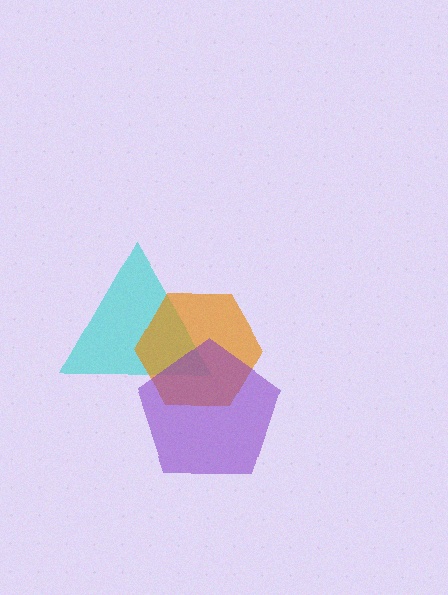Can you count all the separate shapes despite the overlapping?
Yes, there are 3 separate shapes.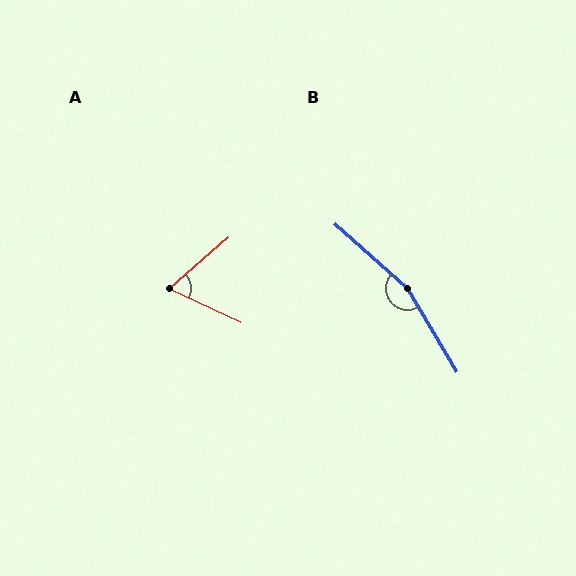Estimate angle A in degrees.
Approximately 66 degrees.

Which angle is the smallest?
A, at approximately 66 degrees.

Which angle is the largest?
B, at approximately 162 degrees.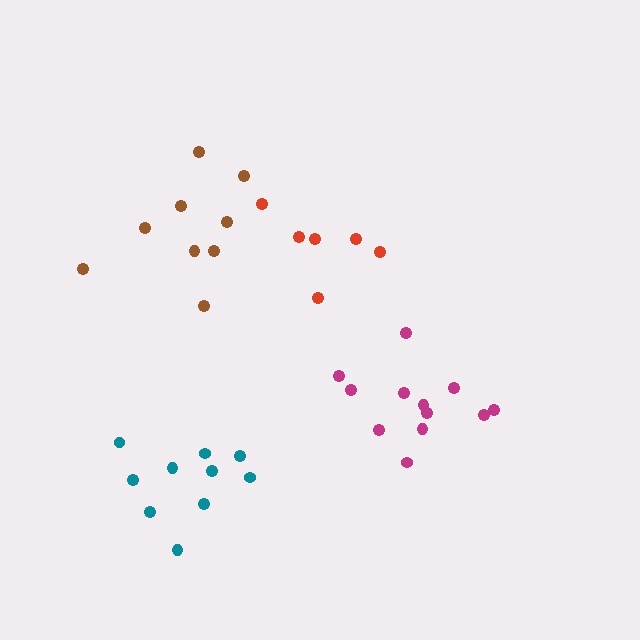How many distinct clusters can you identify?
There are 4 distinct clusters.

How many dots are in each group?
Group 1: 9 dots, Group 2: 12 dots, Group 3: 10 dots, Group 4: 6 dots (37 total).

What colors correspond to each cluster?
The clusters are colored: brown, magenta, teal, red.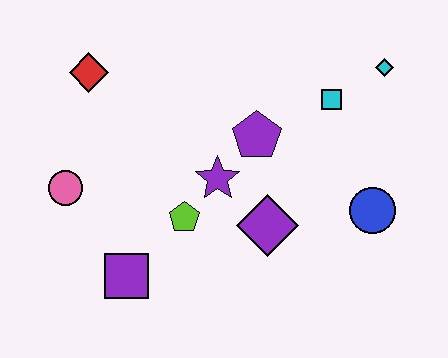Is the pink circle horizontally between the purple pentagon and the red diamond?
No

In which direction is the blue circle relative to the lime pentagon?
The blue circle is to the right of the lime pentagon.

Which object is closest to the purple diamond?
The purple star is closest to the purple diamond.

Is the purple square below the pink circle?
Yes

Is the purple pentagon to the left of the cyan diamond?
Yes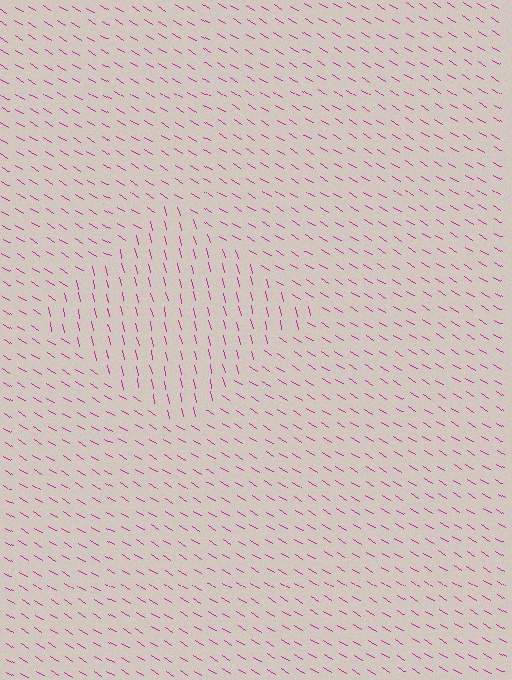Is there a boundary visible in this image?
Yes, there is a texture boundary formed by a change in line orientation.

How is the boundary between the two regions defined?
The boundary is defined purely by a change in line orientation (approximately 45 degrees difference). All lines are the same color and thickness.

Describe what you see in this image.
The image is filled with small magenta line segments. A diamond region in the image has lines oriented differently from the surrounding lines, creating a visible texture boundary.